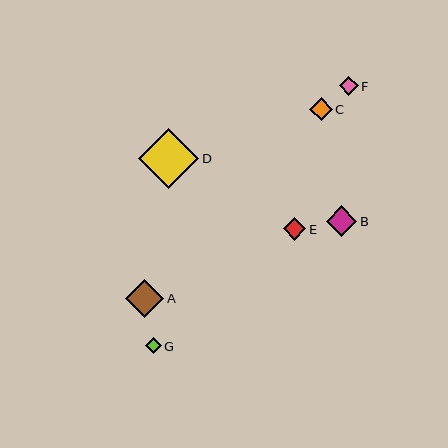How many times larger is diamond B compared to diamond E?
Diamond B is approximately 1.3 times the size of diamond E.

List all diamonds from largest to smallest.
From largest to smallest: D, A, B, C, E, F, G.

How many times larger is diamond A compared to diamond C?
Diamond A is approximately 1.7 times the size of diamond C.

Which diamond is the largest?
Diamond D is the largest with a size of approximately 60 pixels.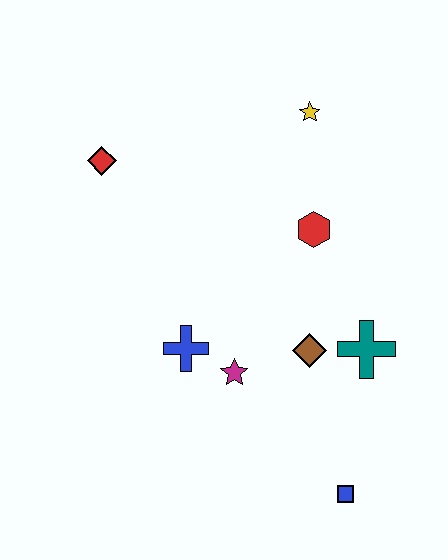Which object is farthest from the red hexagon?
The blue square is farthest from the red hexagon.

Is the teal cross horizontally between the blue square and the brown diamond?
No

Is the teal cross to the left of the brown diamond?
No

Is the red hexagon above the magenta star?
Yes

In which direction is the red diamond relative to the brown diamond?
The red diamond is to the left of the brown diamond.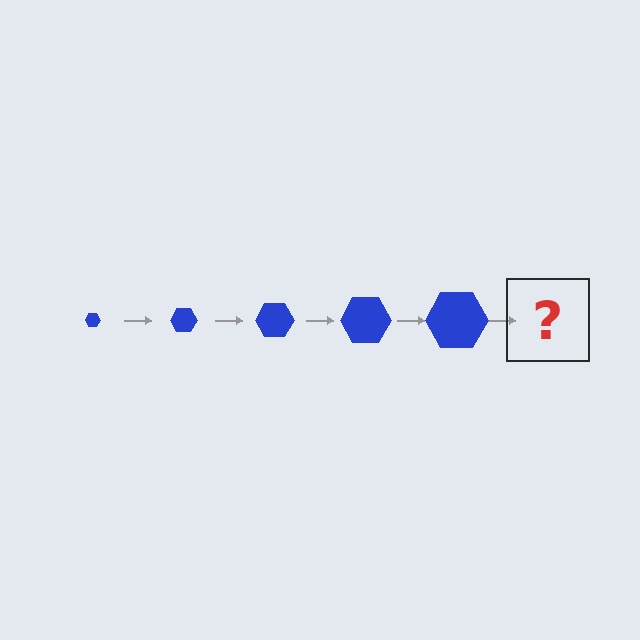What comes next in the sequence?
The next element should be a blue hexagon, larger than the previous one.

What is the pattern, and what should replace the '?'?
The pattern is that the hexagon gets progressively larger each step. The '?' should be a blue hexagon, larger than the previous one.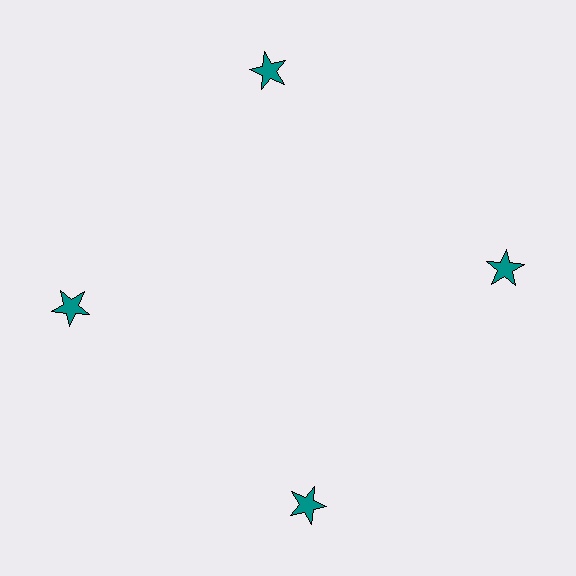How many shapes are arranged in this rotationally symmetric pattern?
There are 4 shapes, arranged in 4 groups of 1.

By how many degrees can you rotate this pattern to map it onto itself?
The pattern maps onto itself every 90 degrees of rotation.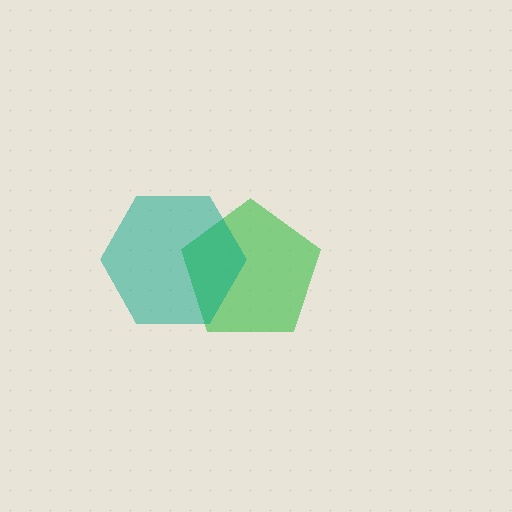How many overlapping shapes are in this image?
There are 2 overlapping shapes in the image.